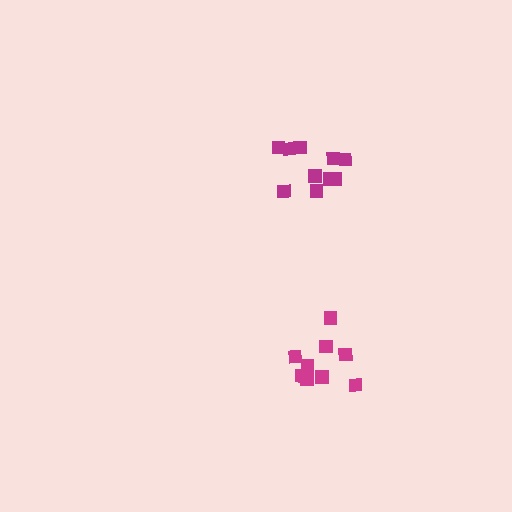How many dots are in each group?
Group 1: 10 dots, Group 2: 10 dots (20 total).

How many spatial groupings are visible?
There are 2 spatial groupings.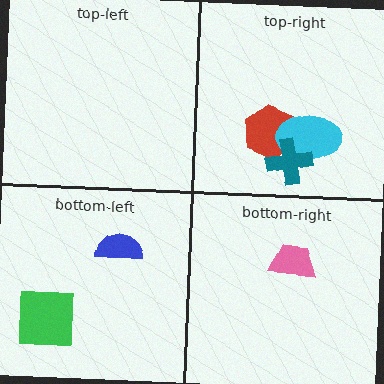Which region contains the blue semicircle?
The bottom-left region.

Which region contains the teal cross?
The top-right region.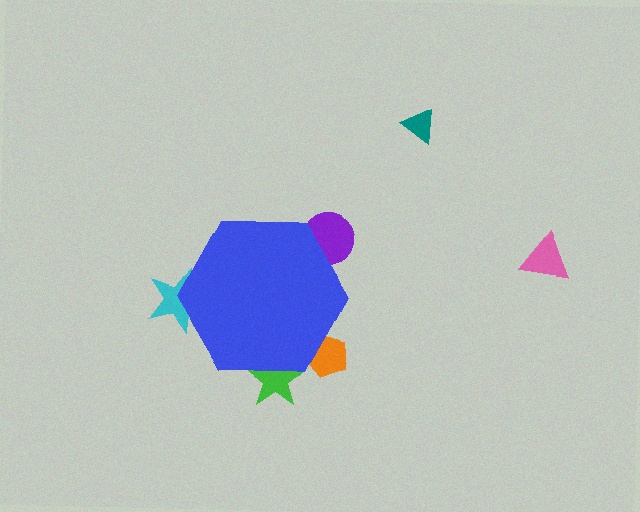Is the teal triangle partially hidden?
No, the teal triangle is fully visible.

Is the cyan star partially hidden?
Yes, the cyan star is partially hidden behind the blue hexagon.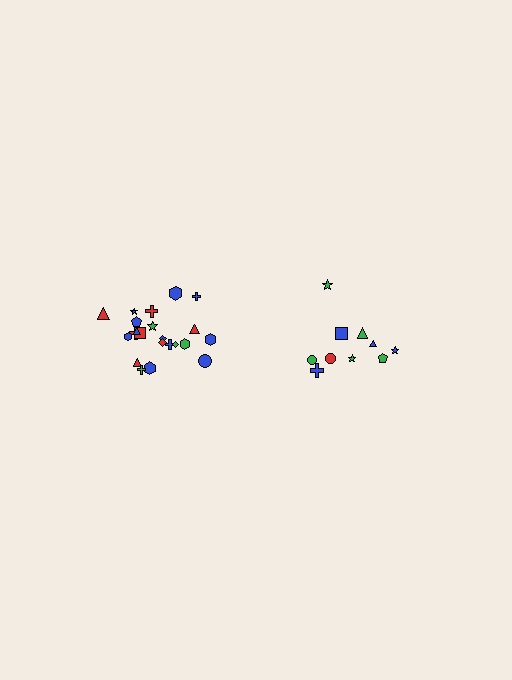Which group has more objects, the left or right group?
The left group.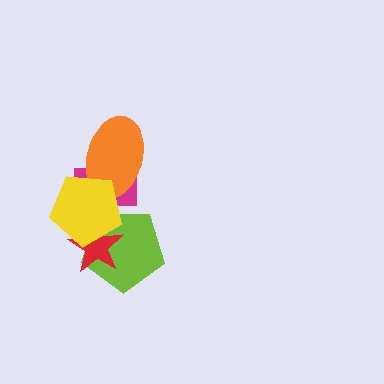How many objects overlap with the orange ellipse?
2 objects overlap with the orange ellipse.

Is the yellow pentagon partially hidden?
No, no other shape covers it.